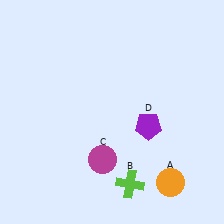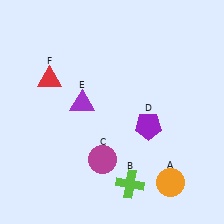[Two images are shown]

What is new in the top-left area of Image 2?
A purple triangle (E) was added in the top-left area of Image 2.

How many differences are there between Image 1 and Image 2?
There are 2 differences between the two images.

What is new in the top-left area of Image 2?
A red triangle (F) was added in the top-left area of Image 2.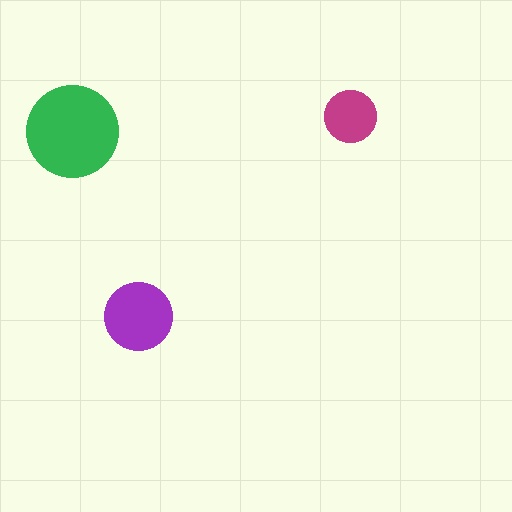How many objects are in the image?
There are 3 objects in the image.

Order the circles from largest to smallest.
the green one, the purple one, the magenta one.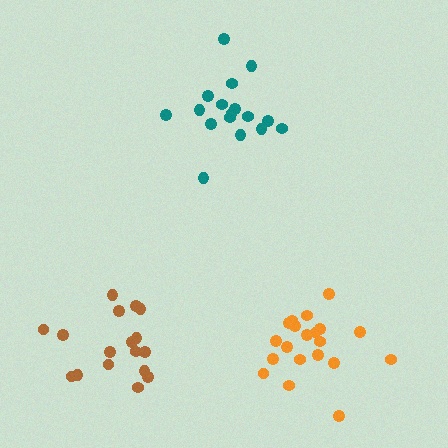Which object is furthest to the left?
The brown cluster is leftmost.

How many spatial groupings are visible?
There are 3 spatial groupings.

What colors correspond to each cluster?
The clusters are colored: teal, brown, orange.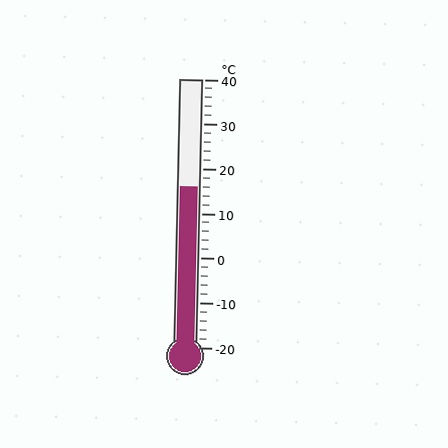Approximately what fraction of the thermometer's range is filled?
The thermometer is filled to approximately 60% of its range.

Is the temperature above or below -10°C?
The temperature is above -10°C.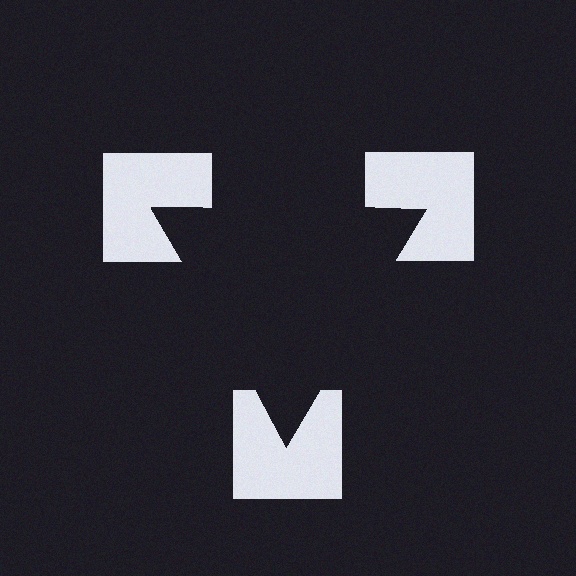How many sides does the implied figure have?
3 sides.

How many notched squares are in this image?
There are 3 — one at each vertex of the illusory triangle.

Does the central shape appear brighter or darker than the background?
It typically appears slightly darker than the background, even though no actual brightness change is drawn.